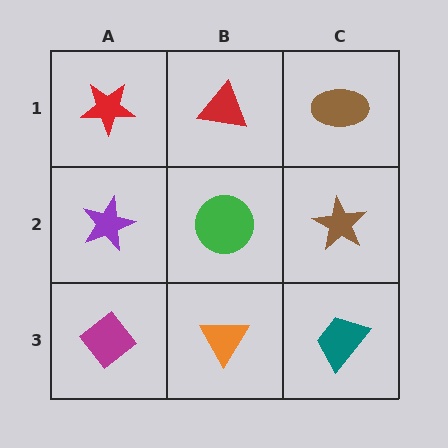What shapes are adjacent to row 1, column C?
A brown star (row 2, column C), a red triangle (row 1, column B).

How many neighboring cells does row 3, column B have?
3.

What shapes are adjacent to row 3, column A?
A purple star (row 2, column A), an orange triangle (row 3, column B).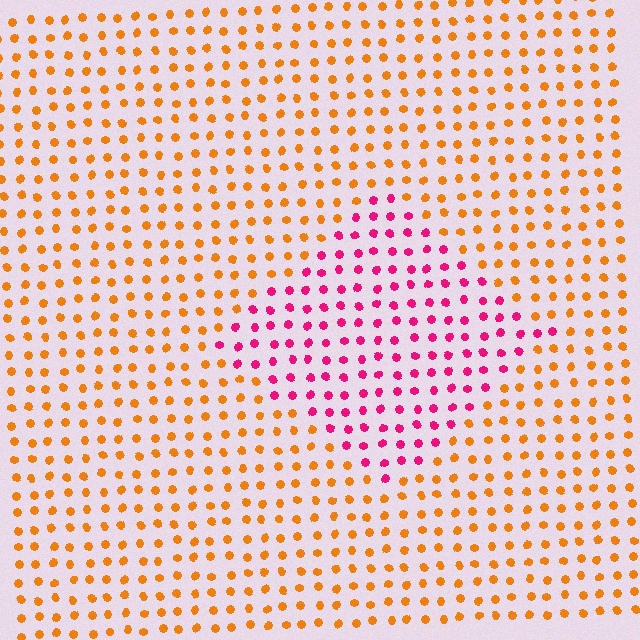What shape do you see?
I see a diamond.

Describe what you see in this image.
The image is filled with small orange elements in a uniform arrangement. A diamond-shaped region is visible where the elements are tinted to a slightly different hue, forming a subtle color boundary.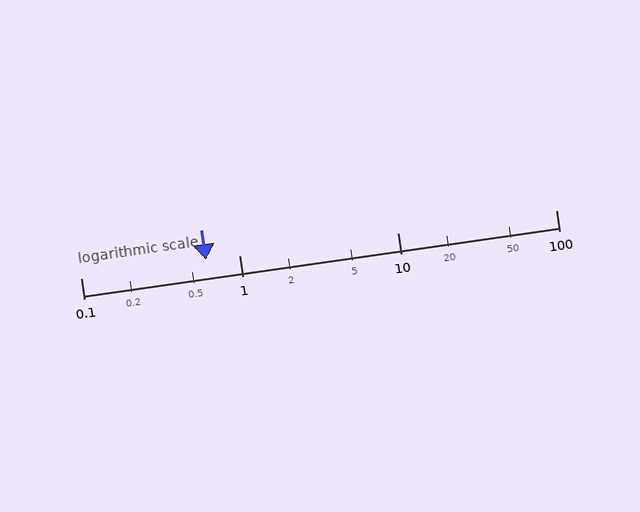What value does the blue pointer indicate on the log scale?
The pointer indicates approximately 0.62.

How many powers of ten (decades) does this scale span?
The scale spans 3 decades, from 0.1 to 100.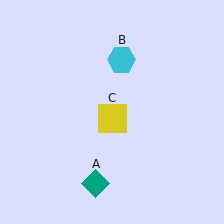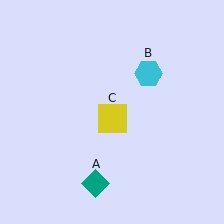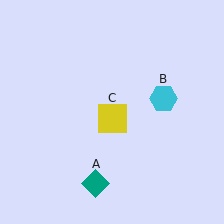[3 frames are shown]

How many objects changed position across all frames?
1 object changed position: cyan hexagon (object B).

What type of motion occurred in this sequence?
The cyan hexagon (object B) rotated clockwise around the center of the scene.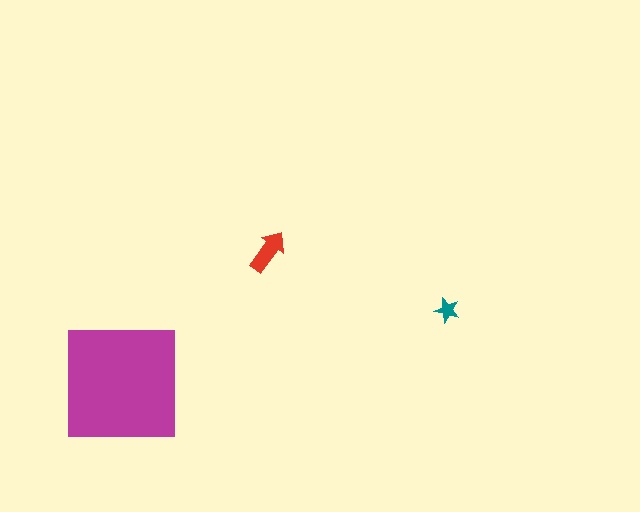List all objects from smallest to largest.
The teal star, the red arrow, the magenta square.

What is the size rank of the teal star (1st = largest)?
3rd.